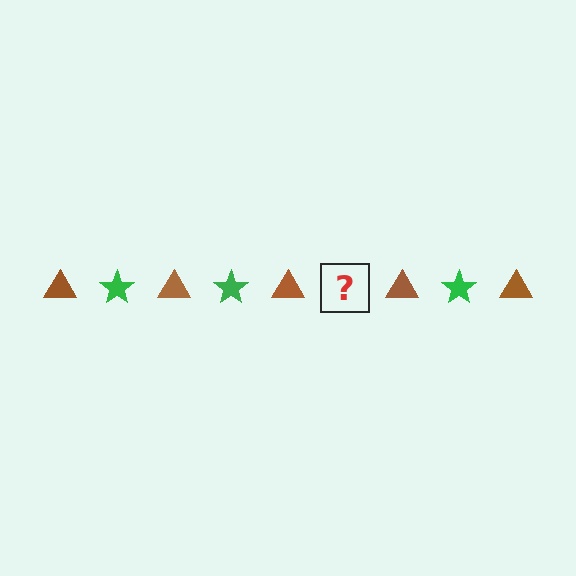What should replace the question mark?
The question mark should be replaced with a green star.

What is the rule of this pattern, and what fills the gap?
The rule is that the pattern alternates between brown triangle and green star. The gap should be filled with a green star.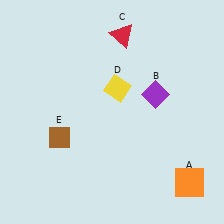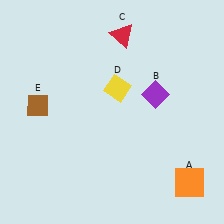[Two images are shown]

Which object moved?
The brown diamond (E) moved up.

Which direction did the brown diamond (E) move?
The brown diamond (E) moved up.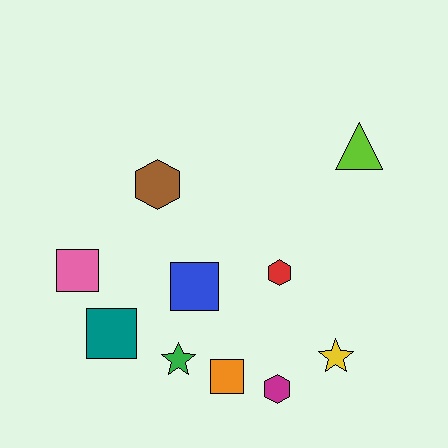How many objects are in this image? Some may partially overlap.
There are 10 objects.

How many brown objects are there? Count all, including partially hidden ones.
There is 1 brown object.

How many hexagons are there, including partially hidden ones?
There are 3 hexagons.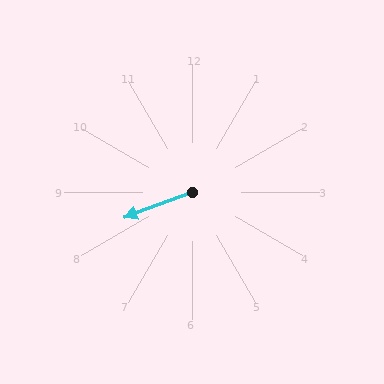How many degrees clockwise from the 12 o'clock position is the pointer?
Approximately 249 degrees.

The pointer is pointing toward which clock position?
Roughly 8 o'clock.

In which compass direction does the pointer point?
West.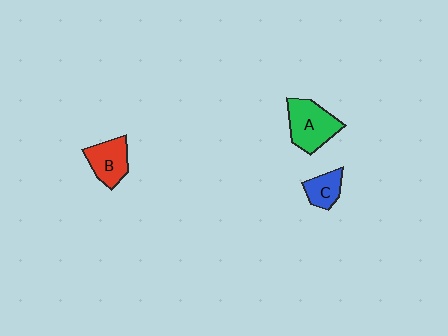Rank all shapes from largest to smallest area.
From largest to smallest: A (green), B (red), C (blue).